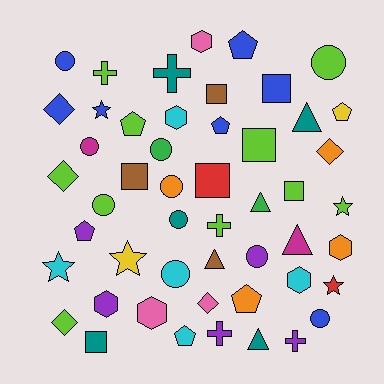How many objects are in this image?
There are 50 objects.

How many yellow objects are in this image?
There are 2 yellow objects.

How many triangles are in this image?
There are 5 triangles.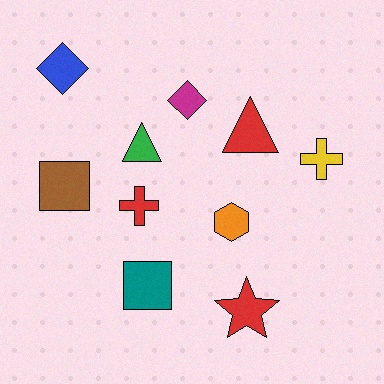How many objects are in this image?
There are 10 objects.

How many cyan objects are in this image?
There are no cyan objects.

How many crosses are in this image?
There are 2 crosses.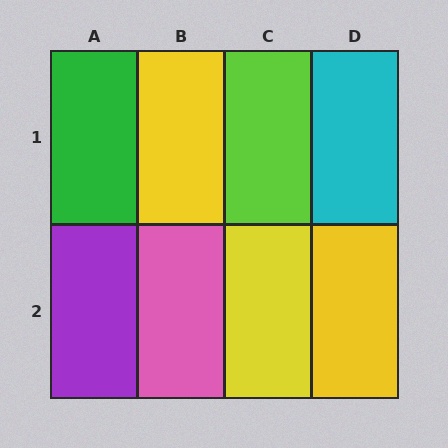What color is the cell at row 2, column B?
Pink.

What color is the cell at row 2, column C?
Yellow.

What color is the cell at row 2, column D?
Yellow.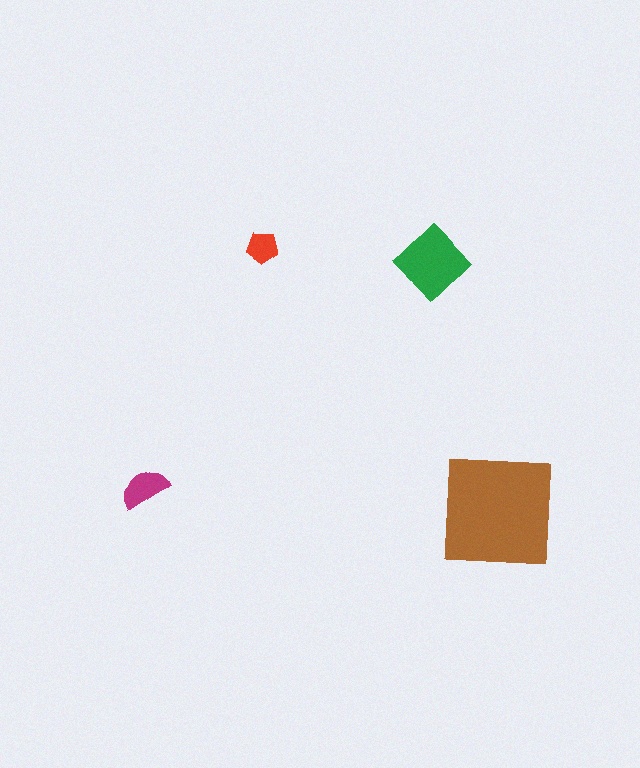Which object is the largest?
The brown square.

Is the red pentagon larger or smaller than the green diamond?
Smaller.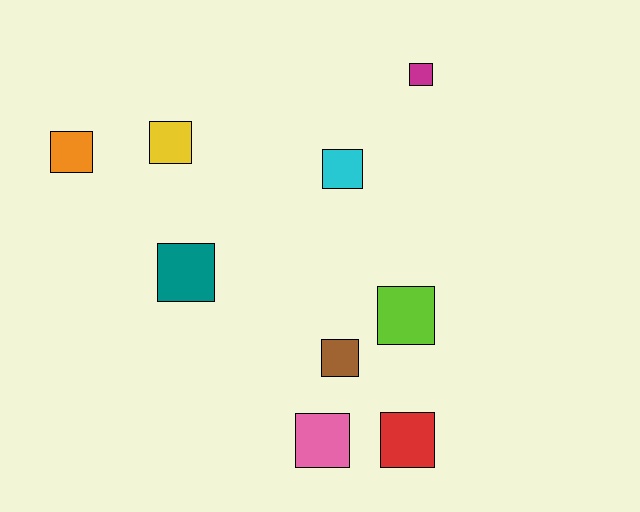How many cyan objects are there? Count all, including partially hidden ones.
There is 1 cyan object.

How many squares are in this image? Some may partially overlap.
There are 9 squares.